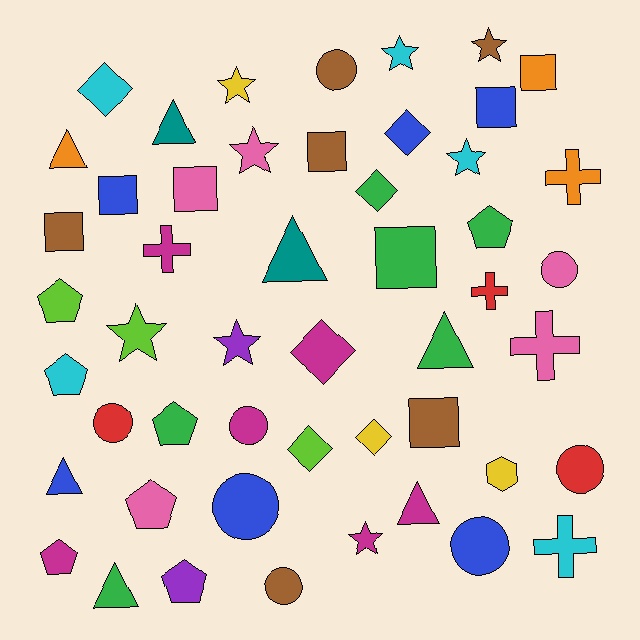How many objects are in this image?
There are 50 objects.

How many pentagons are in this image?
There are 7 pentagons.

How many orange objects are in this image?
There are 3 orange objects.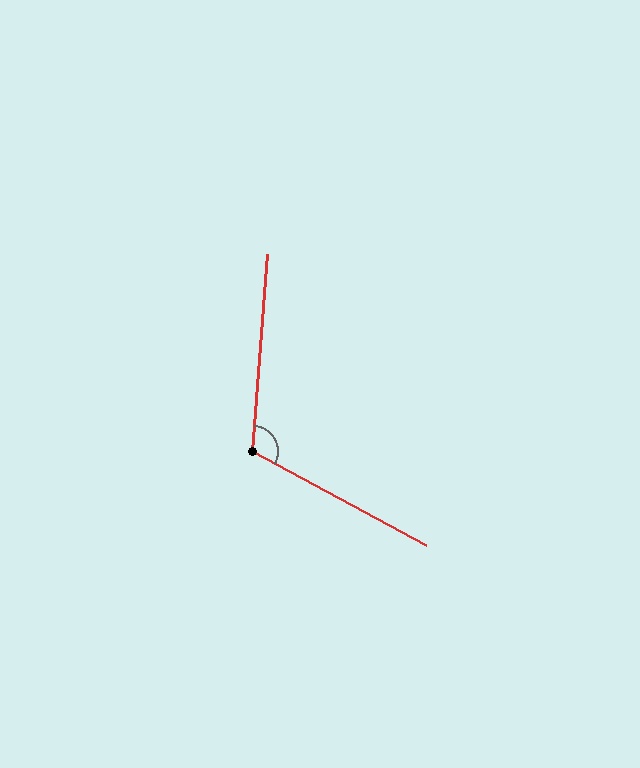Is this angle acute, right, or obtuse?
It is obtuse.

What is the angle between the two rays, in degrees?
Approximately 114 degrees.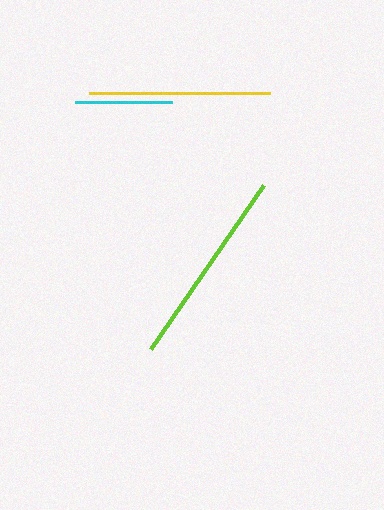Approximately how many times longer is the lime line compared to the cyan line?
The lime line is approximately 2.0 times the length of the cyan line.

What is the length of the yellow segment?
The yellow segment is approximately 180 pixels long.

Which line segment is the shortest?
The cyan line is the shortest at approximately 97 pixels.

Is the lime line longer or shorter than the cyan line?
The lime line is longer than the cyan line.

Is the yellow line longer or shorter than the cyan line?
The yellow line is longer than the cyan line.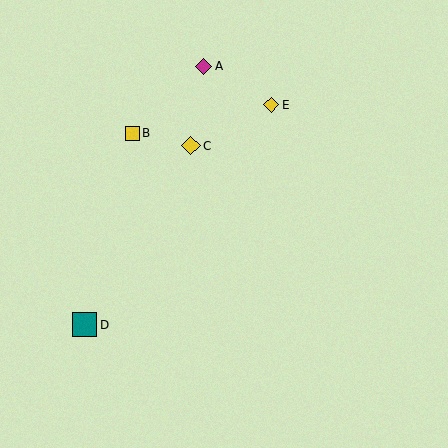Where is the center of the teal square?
The center of the teal square is at (85, 325).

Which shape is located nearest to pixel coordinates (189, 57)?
The magenta diamond (labeled A) at (204, 66) is nearest to that location.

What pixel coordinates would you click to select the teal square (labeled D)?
Click at (85, 325) to select the teal square D.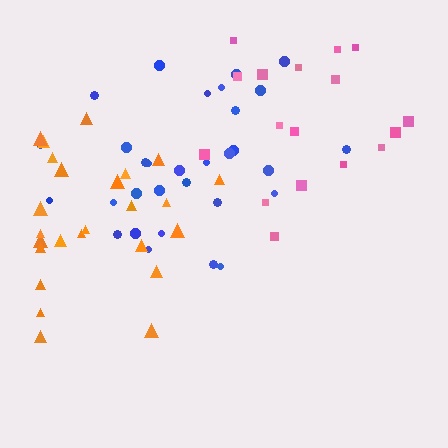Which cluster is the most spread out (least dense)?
Pink.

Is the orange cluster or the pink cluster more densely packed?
Orange.